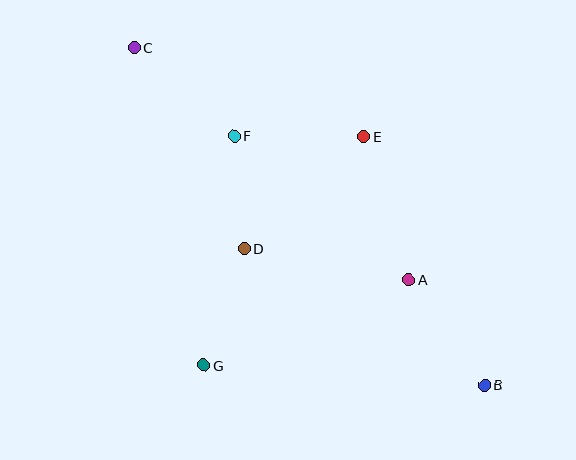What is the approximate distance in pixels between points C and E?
The distance between C and E is approximately 246 pixels.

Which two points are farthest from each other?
Points B and C are farthest from each other.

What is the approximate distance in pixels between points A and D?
The distance between A and D is approximately 168 pixels.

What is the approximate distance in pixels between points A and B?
The distance between A and B is approximately 130 pixels.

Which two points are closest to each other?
Points D and F are closest to each other.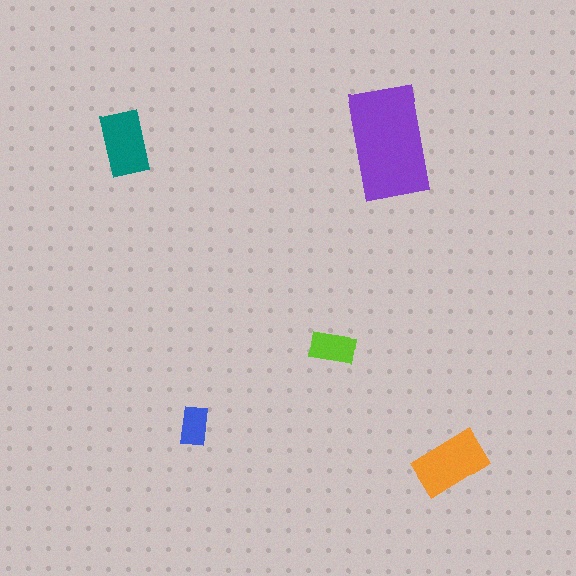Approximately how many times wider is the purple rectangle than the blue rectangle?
About 3 times wider.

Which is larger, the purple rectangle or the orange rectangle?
The purple one.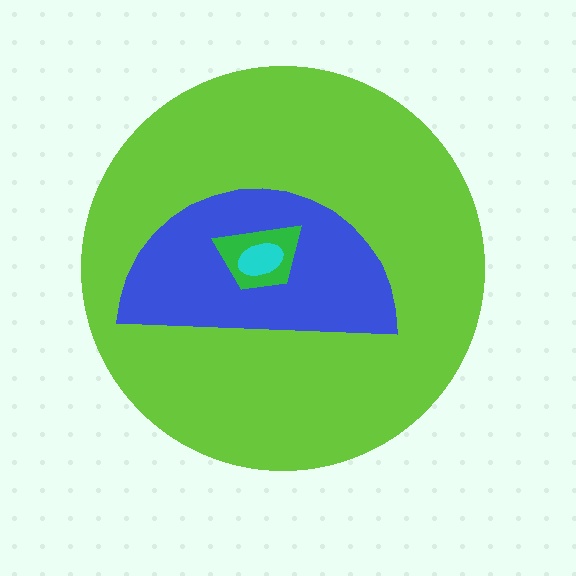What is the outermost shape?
The lime circle.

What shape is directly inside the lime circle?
The blue semicircle.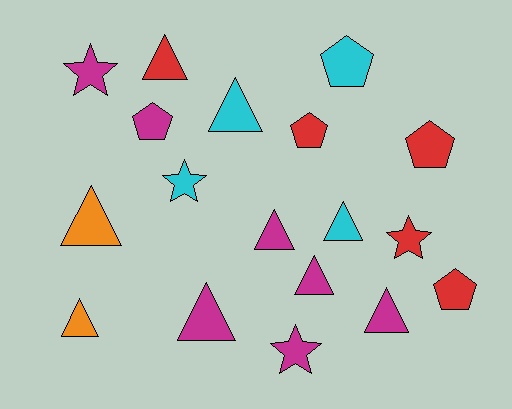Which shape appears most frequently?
Triangle, with 9 objects.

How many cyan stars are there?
There is 1 cyan star.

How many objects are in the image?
There are 18 objects.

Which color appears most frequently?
Magenta, with 7 objects.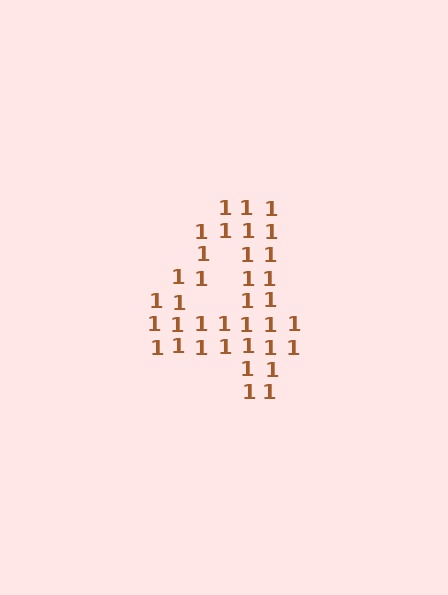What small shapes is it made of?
It is made of small digit 1's.